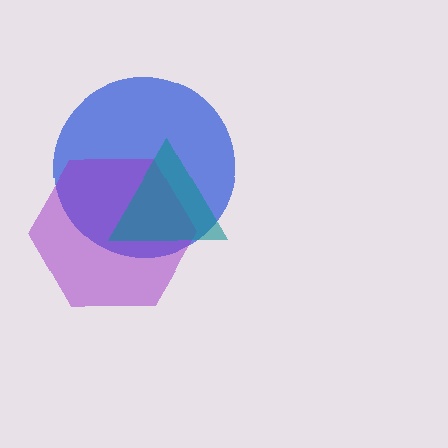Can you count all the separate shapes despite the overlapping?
Yes, there are 3 separate shapes.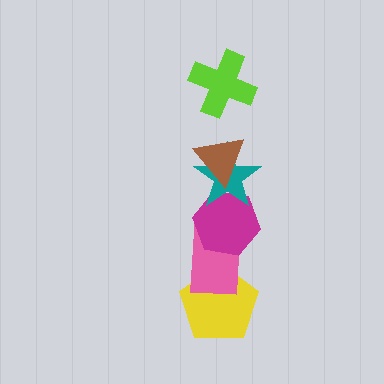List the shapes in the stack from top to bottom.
From top to bottom: the lime cross, the brown triangle, the teal star, the magenta hexagon, the pink rectangle, the yellow pentagon.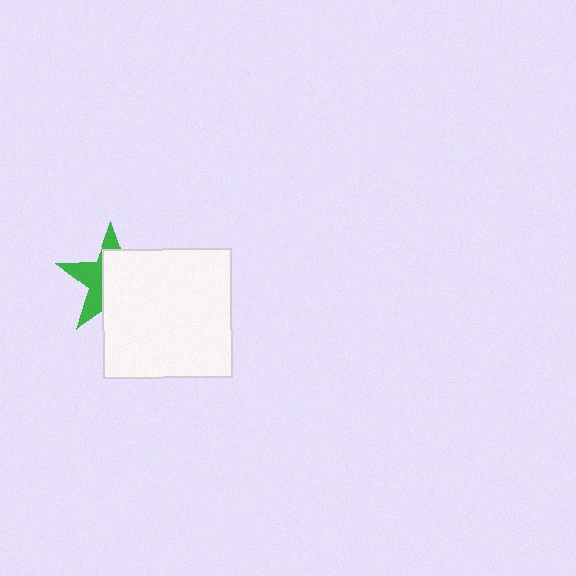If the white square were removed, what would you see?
You would see the complete green star.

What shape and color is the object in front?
The object in front is a white square.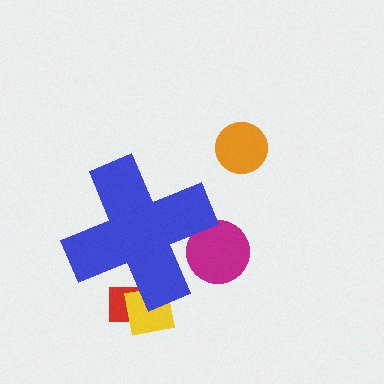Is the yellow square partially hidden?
Yes, the yellow square is partially hidden behind the blue cross.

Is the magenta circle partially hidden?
Yes, the magenta circle is partially hidden behind the blue cross.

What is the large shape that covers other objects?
A blue cross.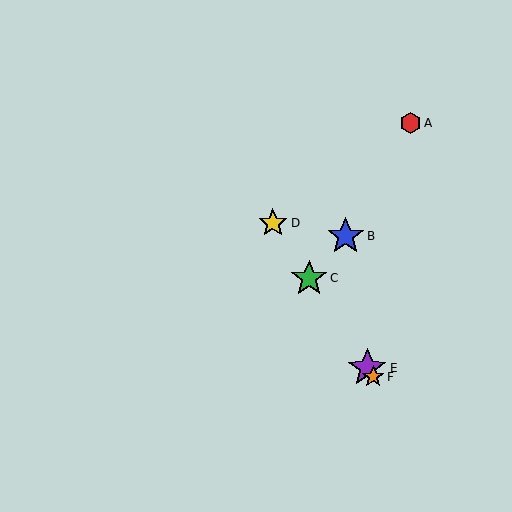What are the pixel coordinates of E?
Object E is at (367, 368).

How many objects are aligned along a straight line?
4 objects (C, D, E, F) are aligned along a straight line.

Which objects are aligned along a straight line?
Objects C, D, E, F are aligned along a straight line.